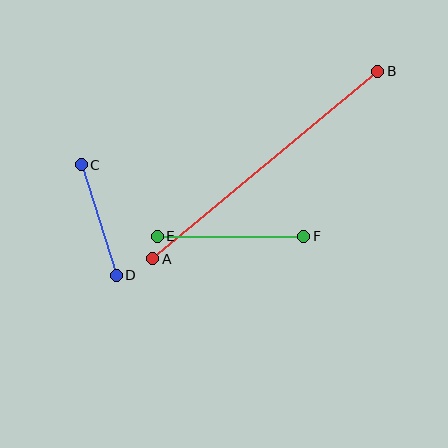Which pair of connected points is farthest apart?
Points A and B are farthest apart.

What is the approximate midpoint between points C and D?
The midpoint is at approximately (99, 220) pixels.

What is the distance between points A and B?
The distance is approximately 293 pixels.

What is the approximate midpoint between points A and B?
The midpoint is at approximately (265, 165) pixels.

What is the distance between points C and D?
The distance is approximately 116 pixels.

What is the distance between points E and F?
The distance is approximately 146 pixels.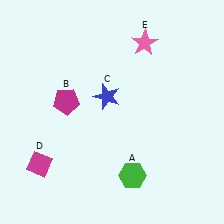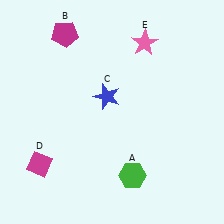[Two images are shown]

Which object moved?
The magenta pentagon (B) moved up.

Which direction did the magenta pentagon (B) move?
The magenta pentagon (B) moved up.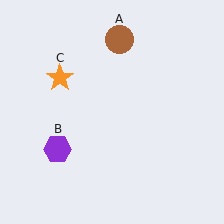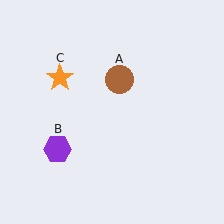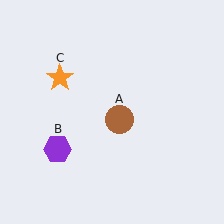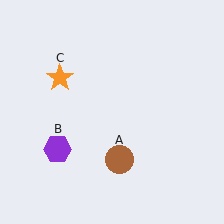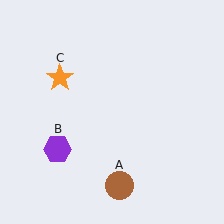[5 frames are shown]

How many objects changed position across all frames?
1 object changed position: brown circle (object A).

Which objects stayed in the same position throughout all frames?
Purple hexagon (object B) and orange star (object C) remained stationary.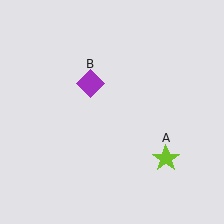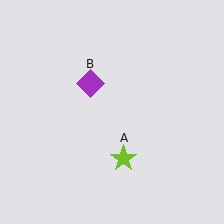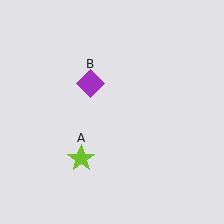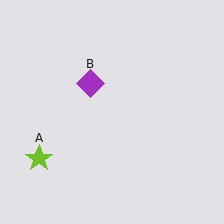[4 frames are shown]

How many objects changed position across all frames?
1 object changed position: lime star (object A).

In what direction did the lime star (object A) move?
The lime star (object A) moved left.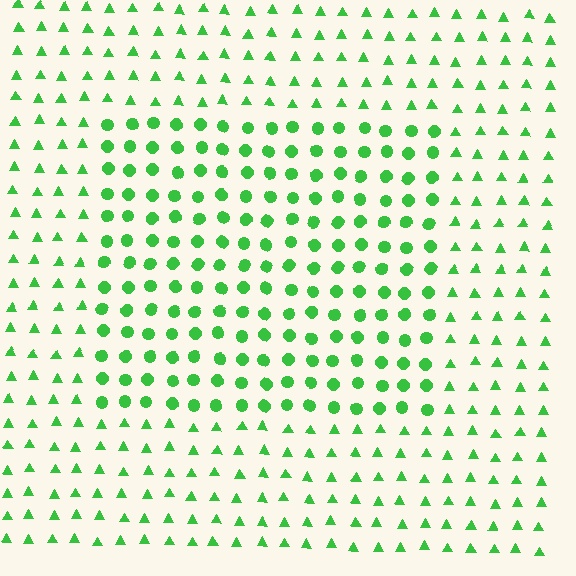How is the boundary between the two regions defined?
The boundary is defined by a change in element shape: circles inside vs. triangles outside. All elements share the same color and spacing.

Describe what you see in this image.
The image is filled with small green elements arranged in a uniform grid. A rectangle-shaped region contains circles, while the surrounding area contains triangles. The boundary is defined purely by the change in element shape.